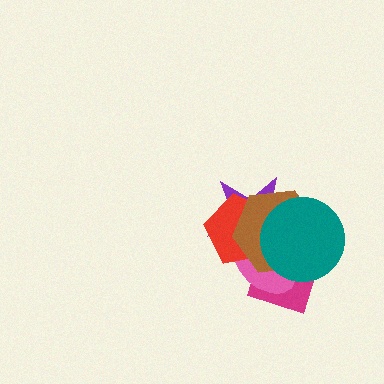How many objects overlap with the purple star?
5 objects overlap with the purple star.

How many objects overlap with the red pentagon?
5 objects overlap with the red pentagon.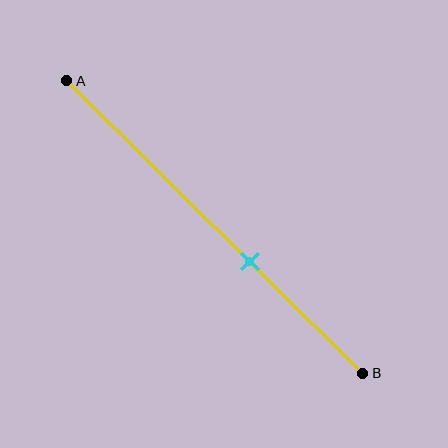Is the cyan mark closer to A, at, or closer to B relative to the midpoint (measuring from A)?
The cyan mark is closer to point B than the midpoint of segment AB.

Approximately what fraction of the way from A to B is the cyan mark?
The cyan mark is approximately 60% of the way from A to B.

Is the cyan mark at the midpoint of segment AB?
No, the mark is at about 60% from A, not at the 50% midpoint.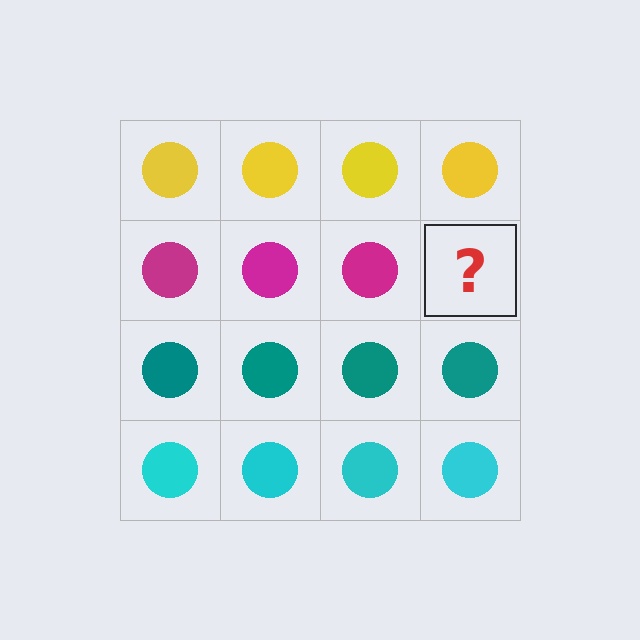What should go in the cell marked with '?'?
The missing cell should contain a magenta circle.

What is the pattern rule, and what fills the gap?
The rule is that each row has a consistent color. The gap should be filled with a magenta circle.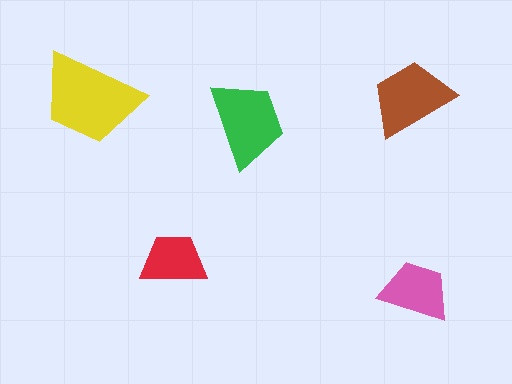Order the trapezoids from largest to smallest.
the yellow one, the green one, the brown one, the pink one, the red one.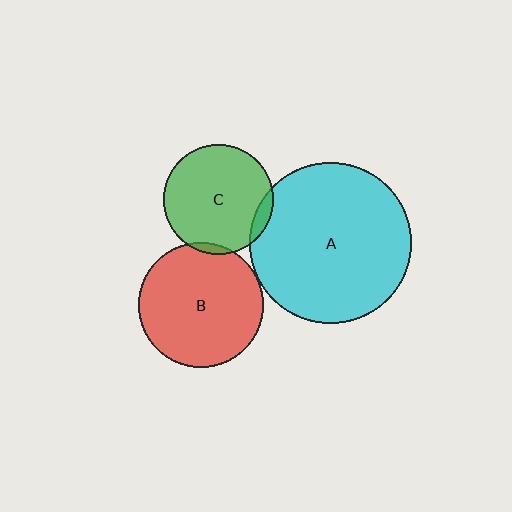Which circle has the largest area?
Circle A (cyan).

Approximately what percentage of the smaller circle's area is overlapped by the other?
Approximately 5%.